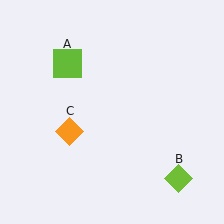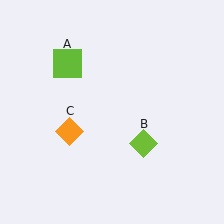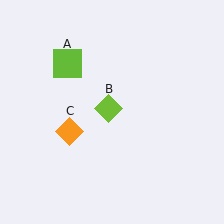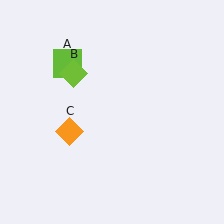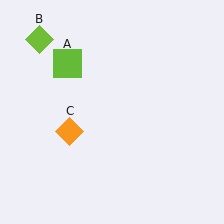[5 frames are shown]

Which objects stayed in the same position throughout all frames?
Lime square (object A) and orange diamond (object C) remained stationary.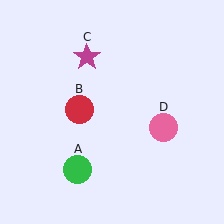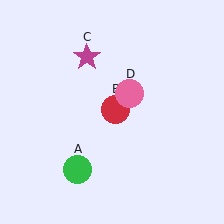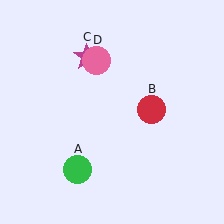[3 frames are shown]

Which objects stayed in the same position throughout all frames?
Green circle (object A) and magenta star (object C) remained stationary.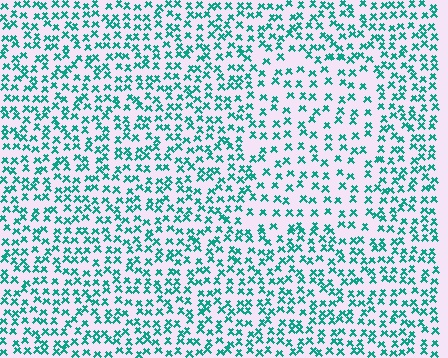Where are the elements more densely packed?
The elements are more densely packed outside the rectangle boundary.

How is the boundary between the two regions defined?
The boundary is defined by a change in element density (approximately 1.6x ratio). All elements are the same color, size, and shape.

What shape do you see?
I see a rectangle.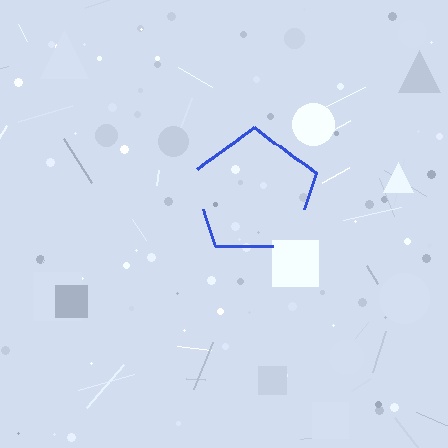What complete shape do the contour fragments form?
The contour fragments form a pentagon.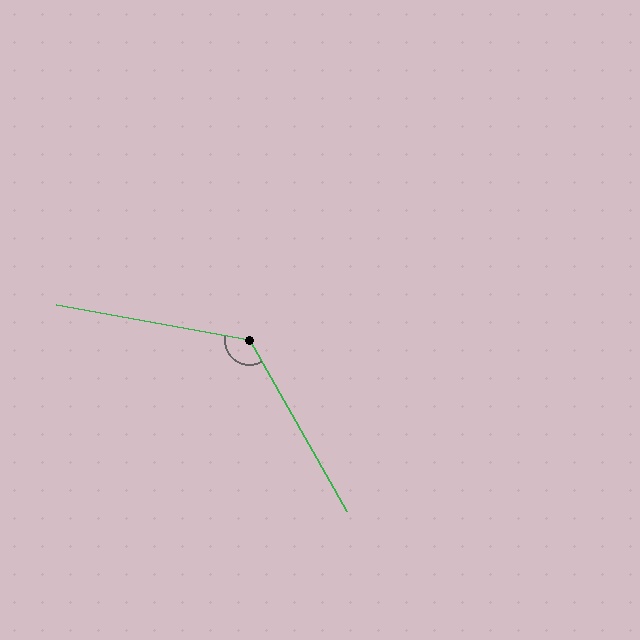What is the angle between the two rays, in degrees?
Approximately 130 degrees.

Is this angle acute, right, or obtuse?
It is obtuse.